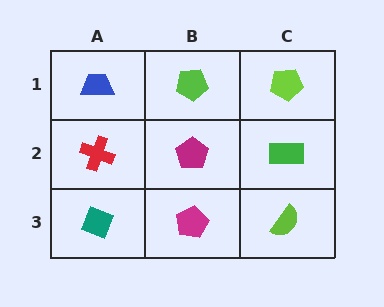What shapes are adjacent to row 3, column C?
A green rectangle (row 2, column C), a magenta pentagon (row 3, column B).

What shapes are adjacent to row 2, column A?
A blue trapezoid (row 1, column A), a teal diamond (row 3, column A), a magenta pentagon (row 2, column B).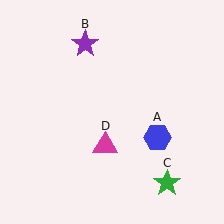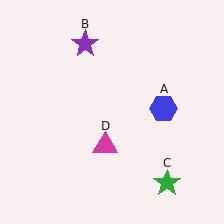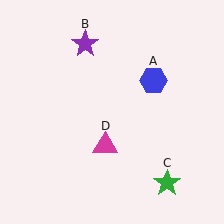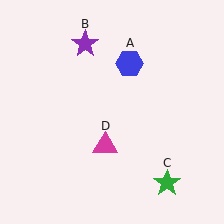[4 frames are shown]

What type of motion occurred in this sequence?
The blue hexagon (object A) rotated counterclockwise around the center of the scene.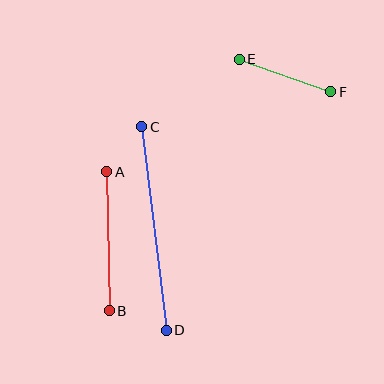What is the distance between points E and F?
The distance is approximately 97 pixels.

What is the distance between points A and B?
The distance is approximately 139 pixels.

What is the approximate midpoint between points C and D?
The midpoint is at approximately (154, 229) pixels.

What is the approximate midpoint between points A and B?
The midpoint is at approximately (108, 241) pixels.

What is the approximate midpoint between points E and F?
The midpoint is at approximately (285, 75) pixels.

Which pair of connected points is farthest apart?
Points C and D are farthest apart.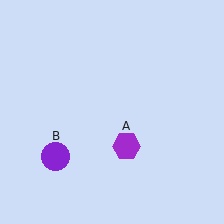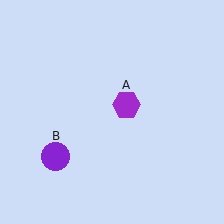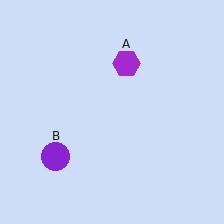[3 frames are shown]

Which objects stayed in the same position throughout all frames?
Purple circle (object B) remained stationary.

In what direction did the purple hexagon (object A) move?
The purple hexagon (object A) moved up.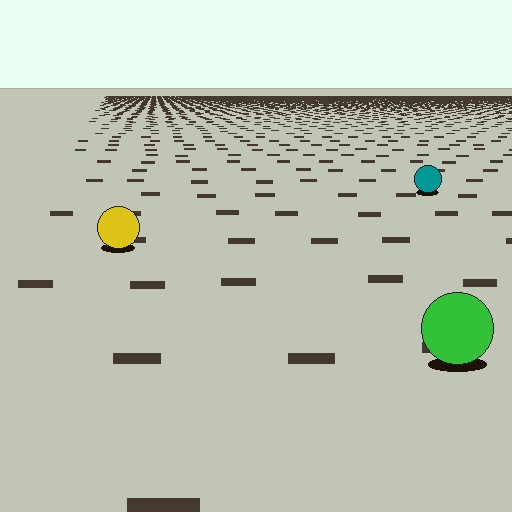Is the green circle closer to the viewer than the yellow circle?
Yes. The green circle is closer — you can tell from the texture gradient: the ground texture is coarser near it.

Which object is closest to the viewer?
The green circle is closest. The texture marks near it are larger and more spread out.